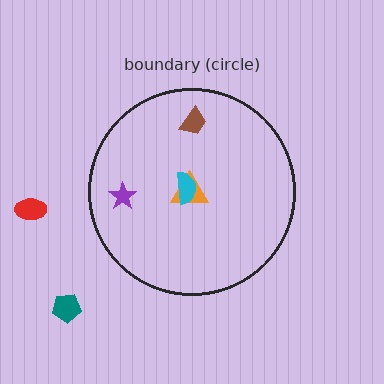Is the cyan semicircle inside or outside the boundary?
Inside.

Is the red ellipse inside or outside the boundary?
Outside.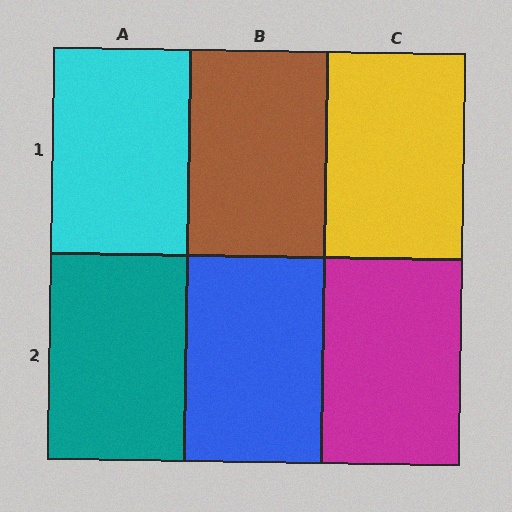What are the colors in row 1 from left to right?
Cyan, brown, yellow.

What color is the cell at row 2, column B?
Blue.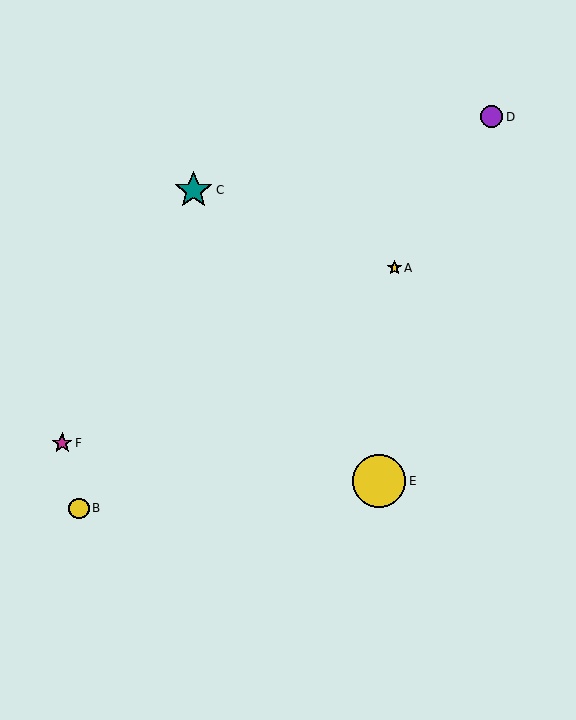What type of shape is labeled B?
Shape B is a yellow circle.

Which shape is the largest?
The yellow circle (labeled E) is the largest.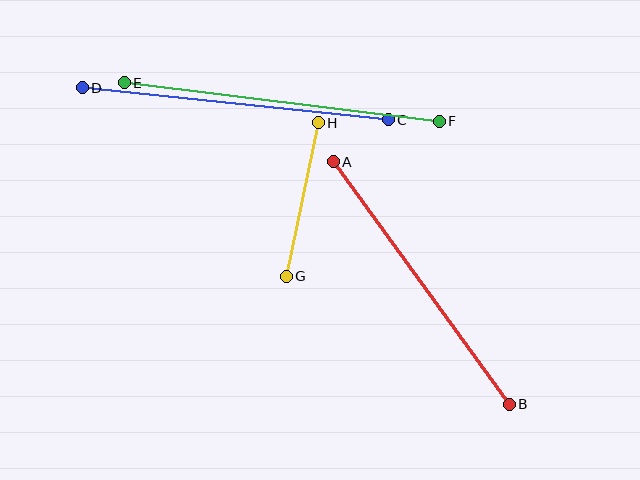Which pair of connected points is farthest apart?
Points E and F are farthest apart.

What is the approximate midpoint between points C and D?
The midpoint is at approximately (235, 104) pixels.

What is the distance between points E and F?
The distance is approximately 317 pixels.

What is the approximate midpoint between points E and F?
The midpoint is at approximately (282, 102) pixels.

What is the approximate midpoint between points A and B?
The midpoint is at approximately (421, 283) pixels.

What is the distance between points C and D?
The distance is approximately 308 pixels.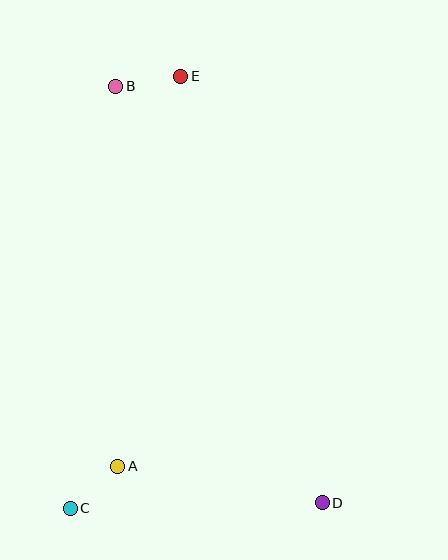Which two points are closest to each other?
Points A and C are closest to each other.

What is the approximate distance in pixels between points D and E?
The distance between D and E is approximately 449 pixels.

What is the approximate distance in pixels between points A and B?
The distance between A and B is approximately 380 pixels.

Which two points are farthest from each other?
Points B and D are farthest from each other.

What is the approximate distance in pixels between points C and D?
The distance between C and D is approximately 252 pixels.